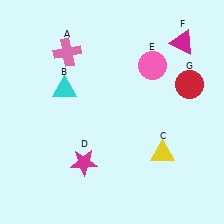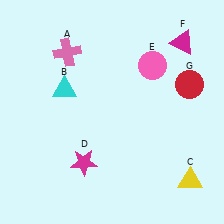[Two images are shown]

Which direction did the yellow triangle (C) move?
The yellow triangle (C) moved right.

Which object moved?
The yellow triangle (C) moved right.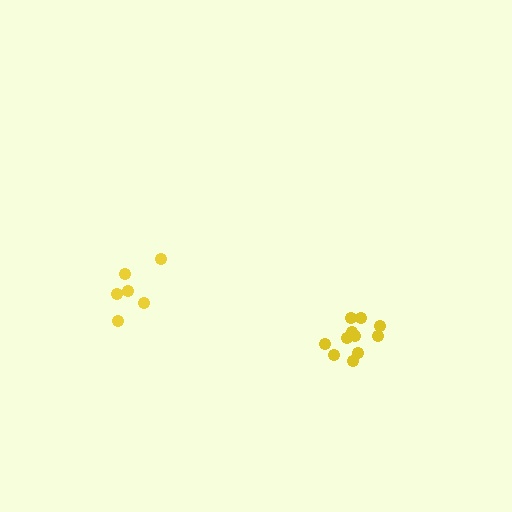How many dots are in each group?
Group 1: 11 dots, Group 2: 6 dots (17 total).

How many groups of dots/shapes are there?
There are 2 groups.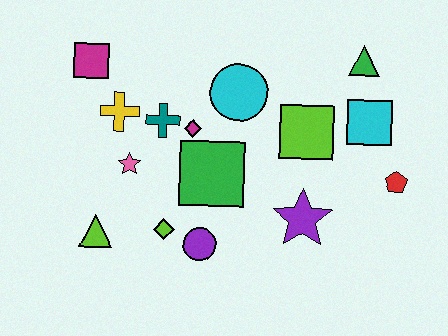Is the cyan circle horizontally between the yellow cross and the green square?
No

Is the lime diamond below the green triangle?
Yes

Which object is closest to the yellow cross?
The teal cross is closest to the yellow cross.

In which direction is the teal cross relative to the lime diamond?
The teal cross is above the lime diamond.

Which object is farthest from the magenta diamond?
The red pentagon is farthest from the magenta diamond.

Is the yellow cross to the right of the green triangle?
No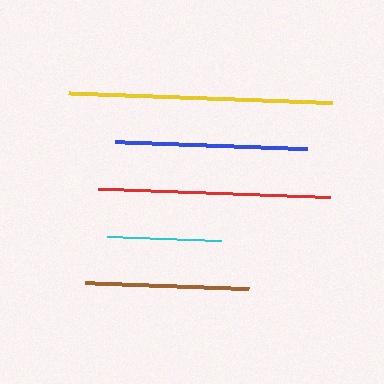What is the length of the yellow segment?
The yellow segment is approximately 264 pixels long.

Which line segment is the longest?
The yellow line is the longest at approximately 264 pixels.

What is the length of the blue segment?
The blue segment is approximately 192 pixels long.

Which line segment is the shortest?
The cyan line is the shortest at approximately 114 pixels.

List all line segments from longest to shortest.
From longest to shortest: yellow, red, blue, brown, cyan.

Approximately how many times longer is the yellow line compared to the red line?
The yellow line is approximately 1.1 times the length of the red line.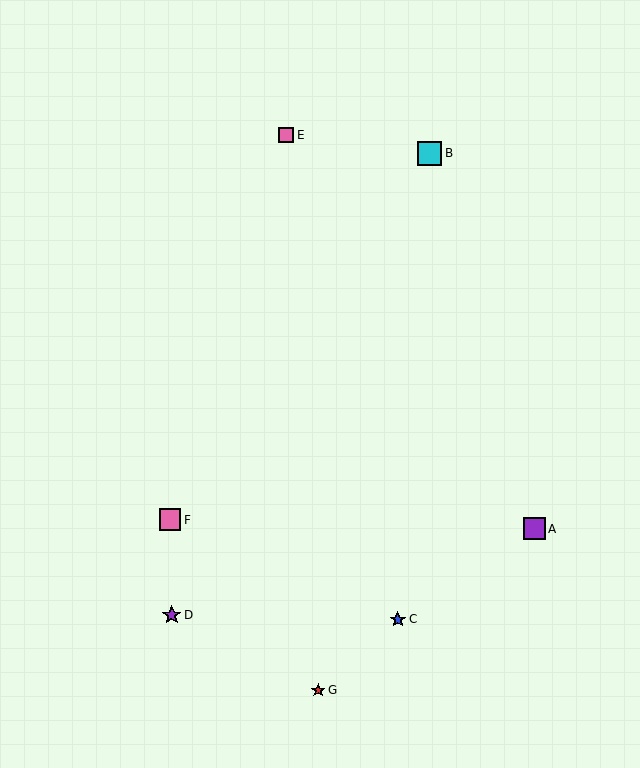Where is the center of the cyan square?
The center of the cyan square is at (429, 153).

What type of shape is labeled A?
Shape A is a purple square.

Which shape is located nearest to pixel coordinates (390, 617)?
The blue star (labeled C) at (398, 619) is nearest to that location.